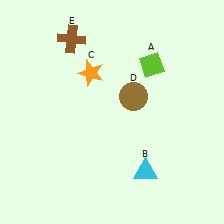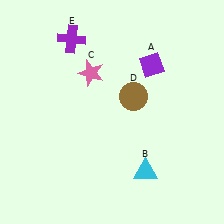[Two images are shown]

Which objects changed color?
A changed from lime to purple. C changed from orange to pink. E changed from brown to purple.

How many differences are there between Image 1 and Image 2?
There are 3 differences between the two images.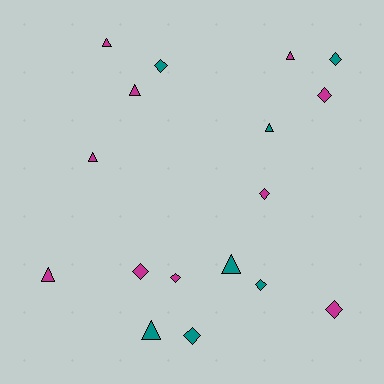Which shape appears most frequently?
Diamond, with 9 objects.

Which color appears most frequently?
Magenta, with 10 objects.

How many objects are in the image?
There are 17 objects.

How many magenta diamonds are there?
There are 5 magenta diamonds.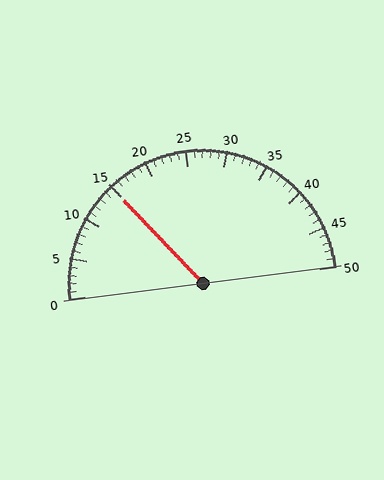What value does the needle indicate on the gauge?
The needle indicates approximately 15.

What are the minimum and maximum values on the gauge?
The gauge ranges from 0 to 50.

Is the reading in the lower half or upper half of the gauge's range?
The reading is in the lower half of the range (0 to 50).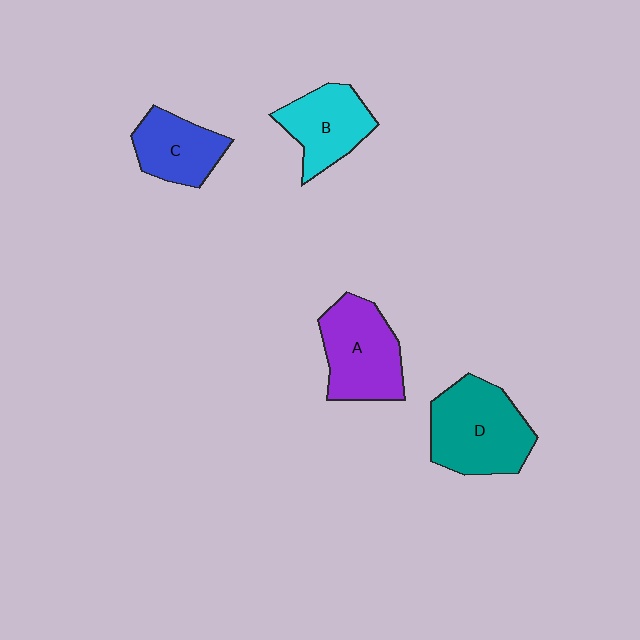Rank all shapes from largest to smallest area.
From largest to smallest: D (teal), A (purple), B (cyan), C (blue).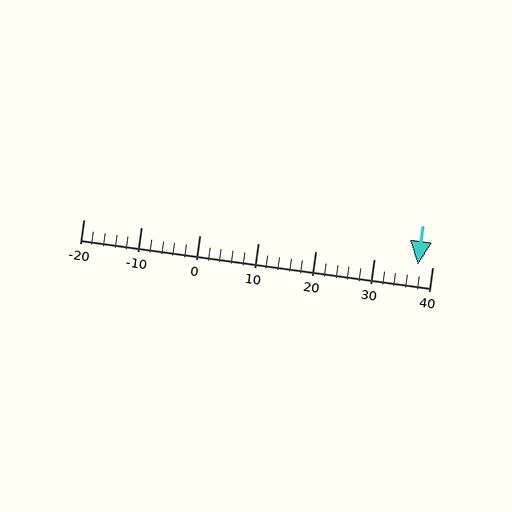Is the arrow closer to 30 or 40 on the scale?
The arrow is closer to 40.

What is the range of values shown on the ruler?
The ruler shows values from -20 to 40.